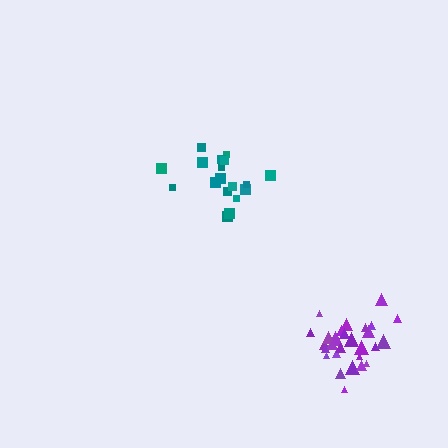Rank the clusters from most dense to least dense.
purple, teal.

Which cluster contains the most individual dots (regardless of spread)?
Purple (31).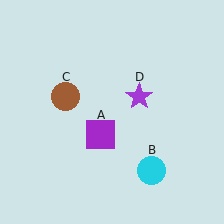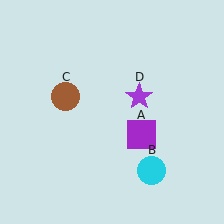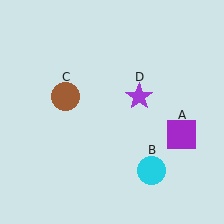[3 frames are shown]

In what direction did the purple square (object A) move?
The purple square (object A) moved right.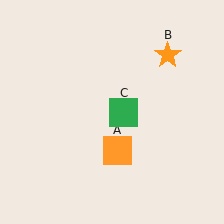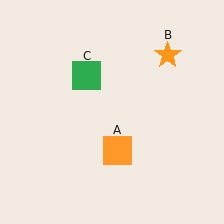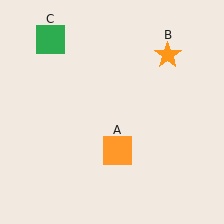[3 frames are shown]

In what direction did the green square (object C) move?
The green square (object C) moved up and to the left.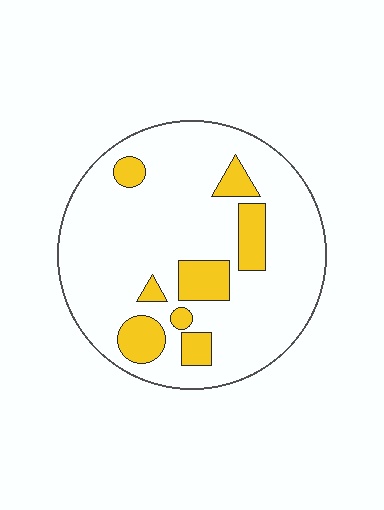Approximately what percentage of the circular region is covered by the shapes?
Approximately 15%.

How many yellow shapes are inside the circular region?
8.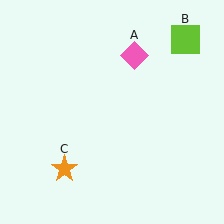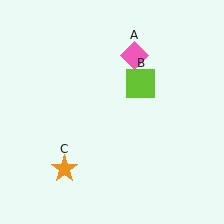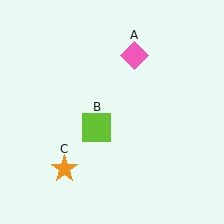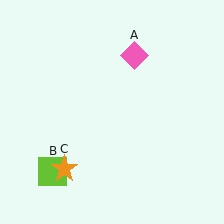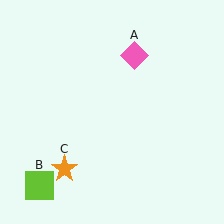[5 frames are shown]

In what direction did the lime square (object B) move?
The lime square (object B) moved down and to the left.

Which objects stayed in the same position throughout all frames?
Pink diamond (object A) and orange star (object C) remained stationary.